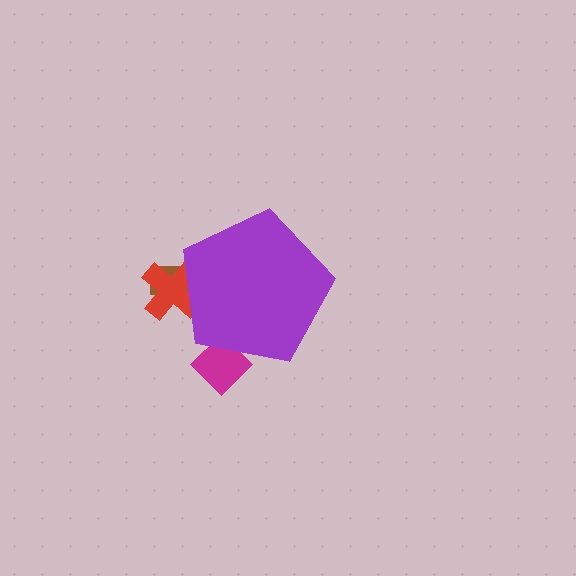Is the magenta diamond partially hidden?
Yes, the magenta diamond is partially hidden behind the purple pentagon.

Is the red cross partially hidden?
Yes, the red cross is partially hidden behind the purple pentagon.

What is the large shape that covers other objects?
A purple pentagon.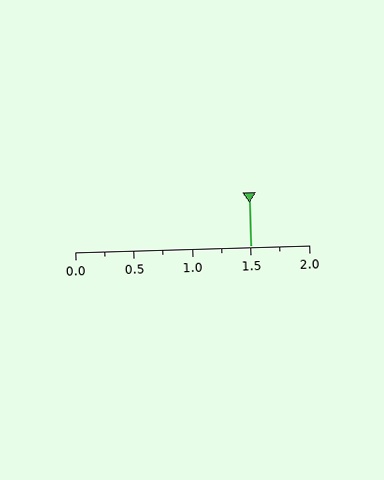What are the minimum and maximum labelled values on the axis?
The axis runs from 0.0 to 2.0.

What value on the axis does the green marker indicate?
The marker indicates approximately 1.5.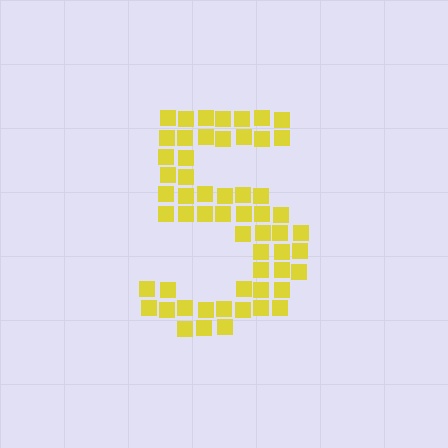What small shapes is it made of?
It is made of small squares.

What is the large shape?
The large shape is the digit 5.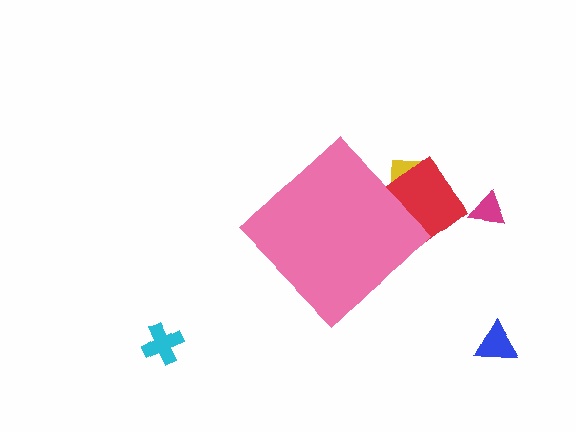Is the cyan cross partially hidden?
No, the cyan cross is fully visible.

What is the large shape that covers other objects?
A pink diamond.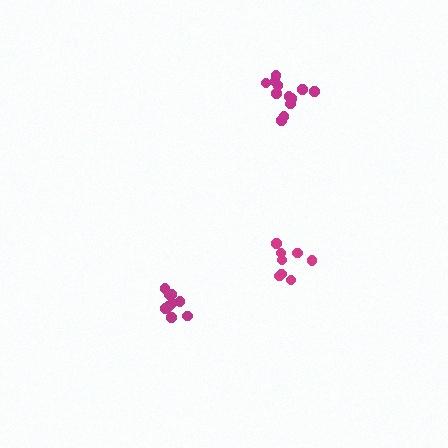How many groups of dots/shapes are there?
There are 3 groups.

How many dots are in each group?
Group 1: 9 dots, Group 2: 12 dots, Group 3: 8 dots (29 total).